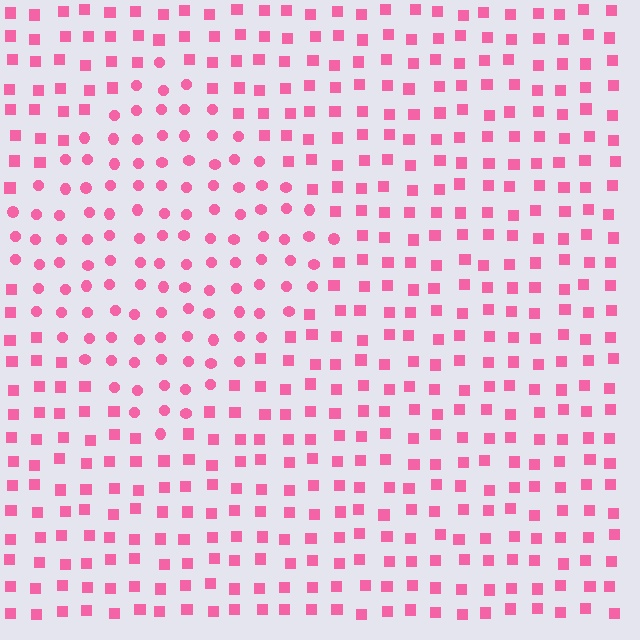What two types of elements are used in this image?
The image uses circles inside the diamond region and squares outside it.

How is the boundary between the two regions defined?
The boundary is defined by a change in element shape: circles inside vs. squares outside. All elements share the same color and spacing.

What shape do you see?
I see a diamond.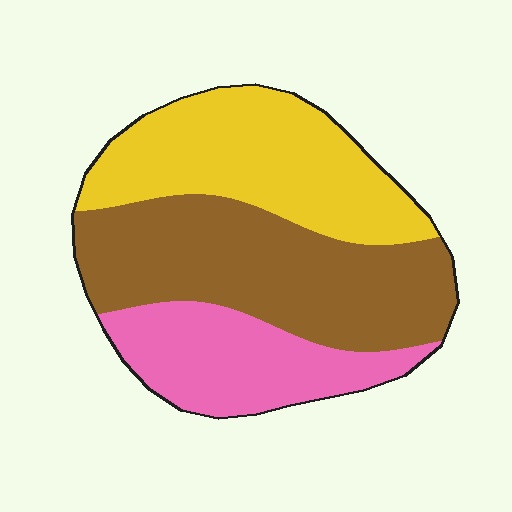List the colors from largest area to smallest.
From largest to smallest: brown, yellow, pink.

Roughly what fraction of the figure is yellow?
Yellow covers 34% of the figure.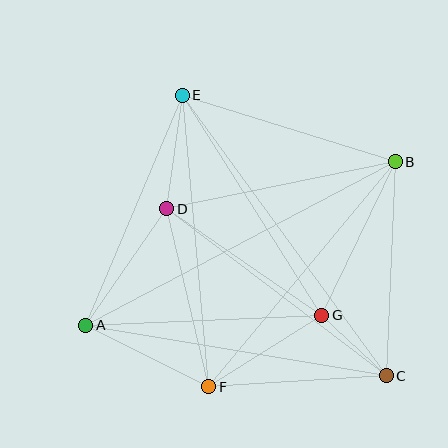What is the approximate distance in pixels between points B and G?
The distance between B and G is approximately 170 pixels.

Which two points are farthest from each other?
Points A and B are farthest from each other.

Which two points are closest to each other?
Points C and G are closest to each other.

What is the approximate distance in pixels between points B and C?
The distance between B and C is approximately 214 pixels.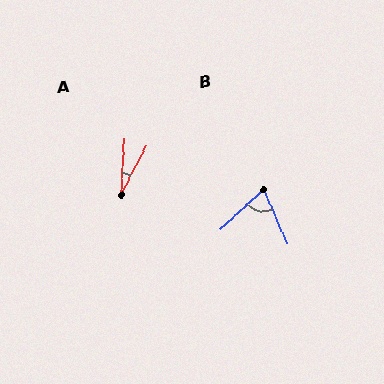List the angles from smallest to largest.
A (23°), B (71°).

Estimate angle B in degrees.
Approximately 71 degrees.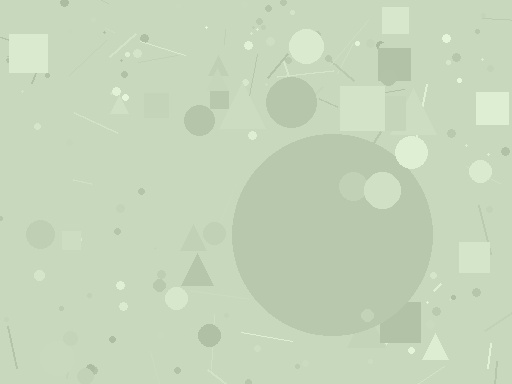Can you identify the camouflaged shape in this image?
The camouflaged shape is a circle.